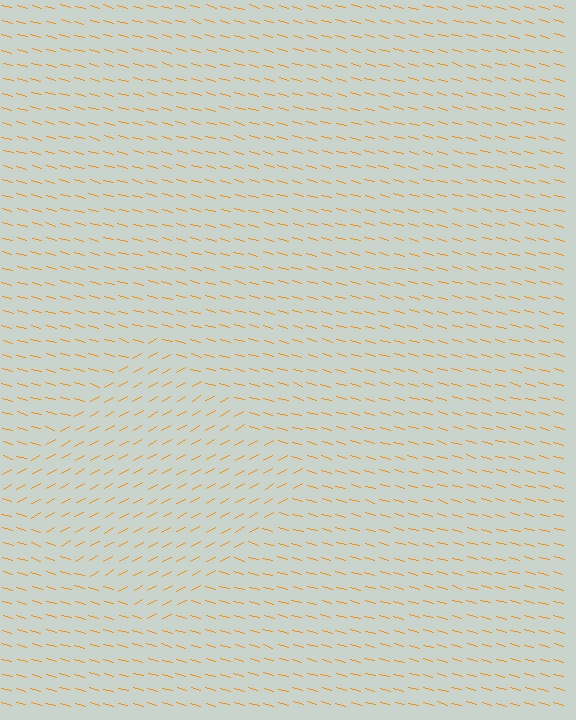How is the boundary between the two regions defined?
The boundary is defined purely by a change in line orientation (approximately 45 degrees difference). All lines are the same color and thickness.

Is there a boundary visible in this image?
Yes, there is a texture boundary formed by a change in line orientation.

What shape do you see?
I see a diamond.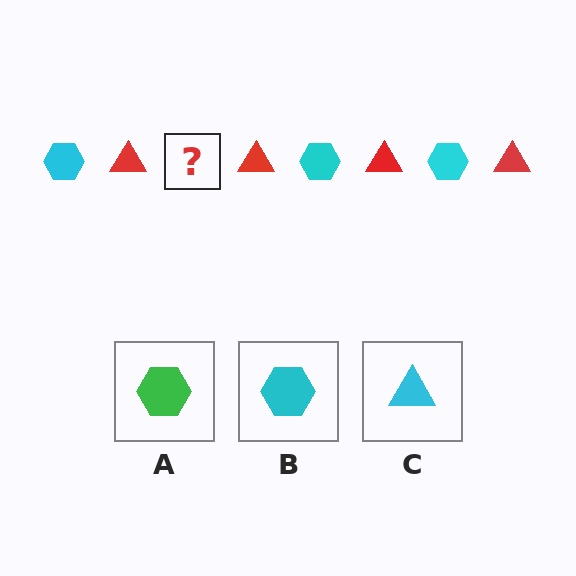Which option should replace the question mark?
Option B.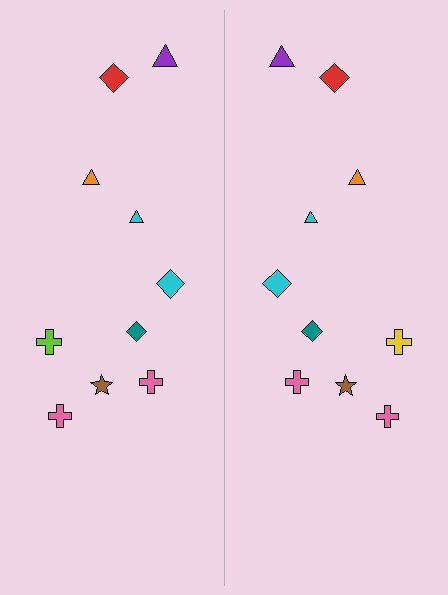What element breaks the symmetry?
The yellow cross on the right side breaks the symmetry — its mirror counterpart is lime.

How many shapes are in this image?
There are 20 shapes in this image.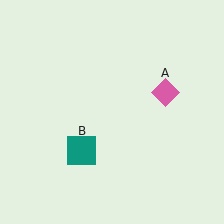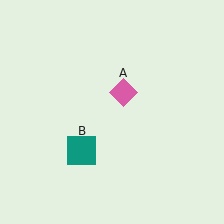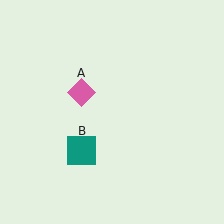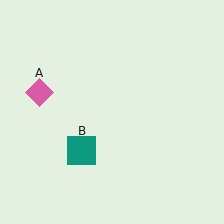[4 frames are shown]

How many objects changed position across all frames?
1 object changed position: pink diamond (object A).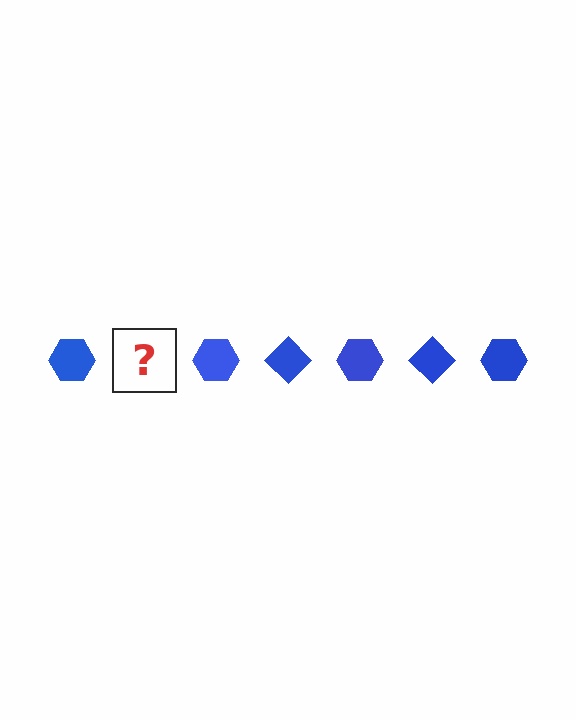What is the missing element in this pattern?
The missing element is a blue diamond.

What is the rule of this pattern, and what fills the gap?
The rule is that the pattern cycles through hexagon, diamond shapes in blue. The gap should be filled with a blue diamond.